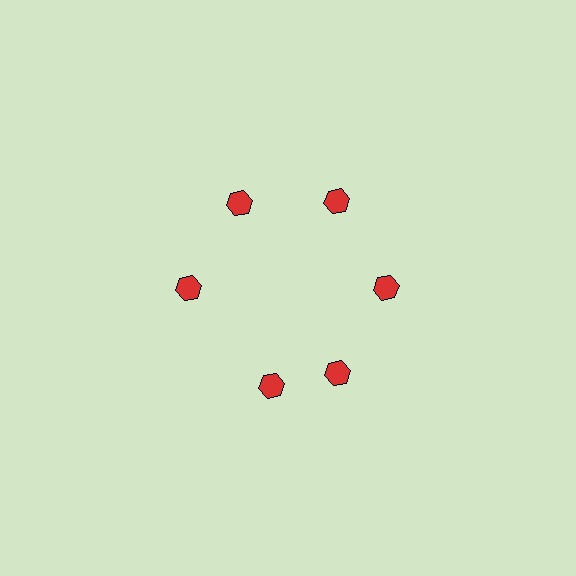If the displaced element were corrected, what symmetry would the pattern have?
It would have 6-fold rotational symmetry — the pattern would map onto itself every 60 degrees.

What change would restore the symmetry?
The symmetry would be restored by rotating it back into even spacing with its neighbors so that all 6 hexagons sit at equal angles and equal distance from the center.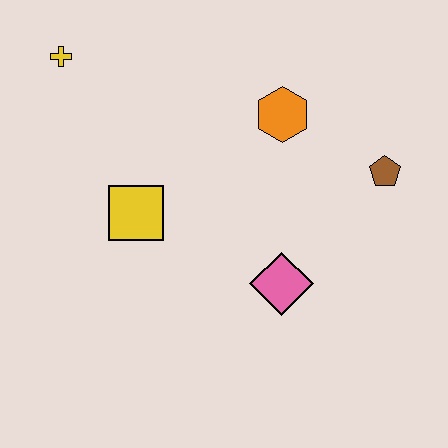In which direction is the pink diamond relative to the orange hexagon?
The pink diamond is below the orange hexagon.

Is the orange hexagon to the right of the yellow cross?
Yes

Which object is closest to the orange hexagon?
The brown pentagon is closest to the orange hexagon.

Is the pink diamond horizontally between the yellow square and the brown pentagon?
Yes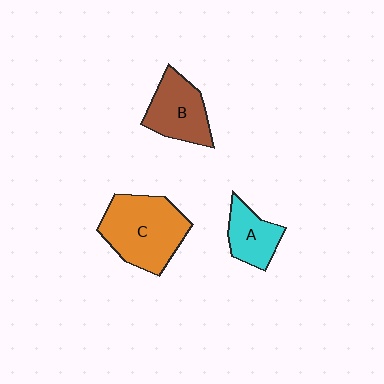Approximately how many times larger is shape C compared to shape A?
Approximately 2.0 times.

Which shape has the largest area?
Shape C (orange).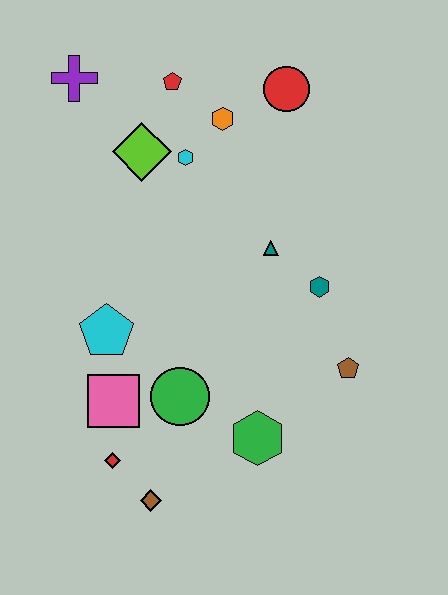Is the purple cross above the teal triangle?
Yes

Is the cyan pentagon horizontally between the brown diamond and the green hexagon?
No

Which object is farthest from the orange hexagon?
The brown diamond is farthest from the orange hexagon.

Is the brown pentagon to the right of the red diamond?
Yes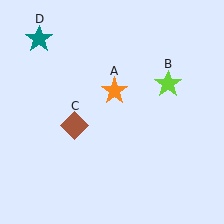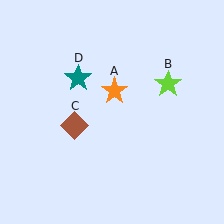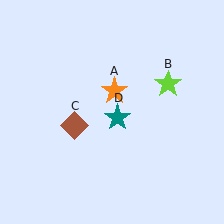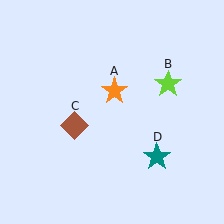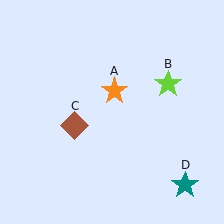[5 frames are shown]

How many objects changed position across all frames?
1 object changed position: teal star (object D).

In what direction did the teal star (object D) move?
The teal star (object D) moved down and to the right.